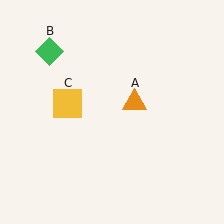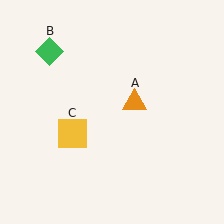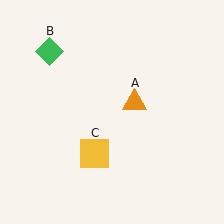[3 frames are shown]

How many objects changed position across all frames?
1 object changed position: yellow square (object C).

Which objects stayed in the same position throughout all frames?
Orange triangle (object A) and green diamond (object B) remained stationary.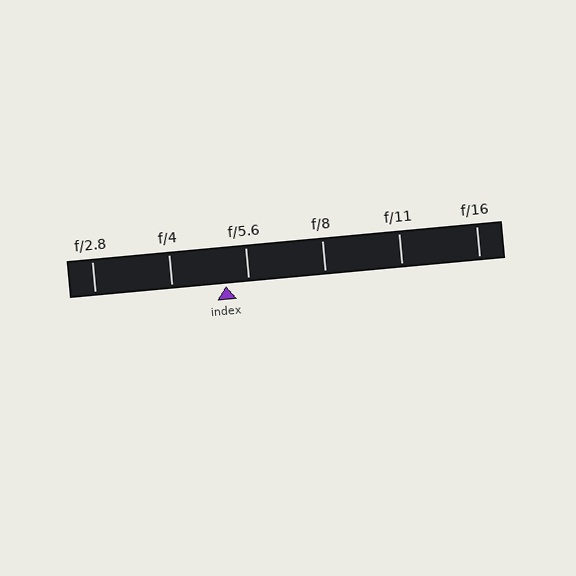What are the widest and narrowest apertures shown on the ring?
The widest aperture shown is f/2.8 and the narrowest is f/16.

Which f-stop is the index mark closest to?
The index mark is closest to f/5.6.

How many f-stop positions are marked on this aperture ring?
There are 6 f-stop positions marked.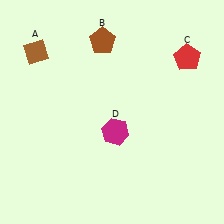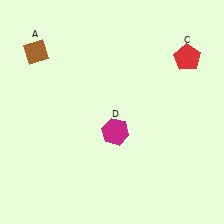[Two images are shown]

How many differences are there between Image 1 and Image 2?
There is 1 difference between the two images.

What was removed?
The brown pentagon (B) was removed in Image 2.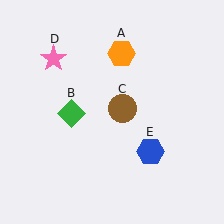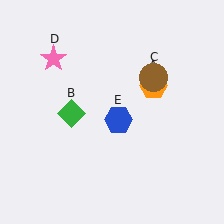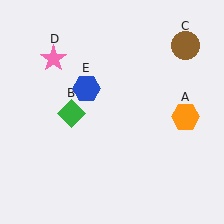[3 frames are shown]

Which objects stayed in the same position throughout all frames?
Green diamond (object B) and pink star (object D) remained stationary.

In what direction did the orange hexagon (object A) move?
The orange hexagon (object A) moved down and to the right.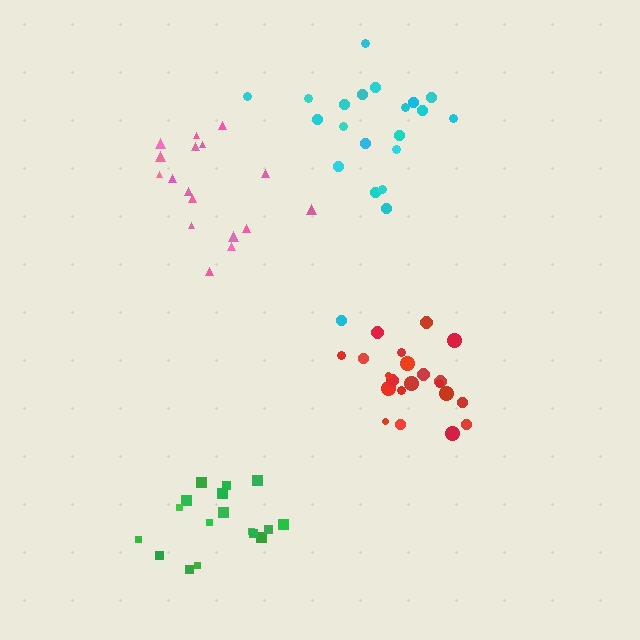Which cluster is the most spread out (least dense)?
Cyan.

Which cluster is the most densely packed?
Red.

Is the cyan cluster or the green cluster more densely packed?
Green.